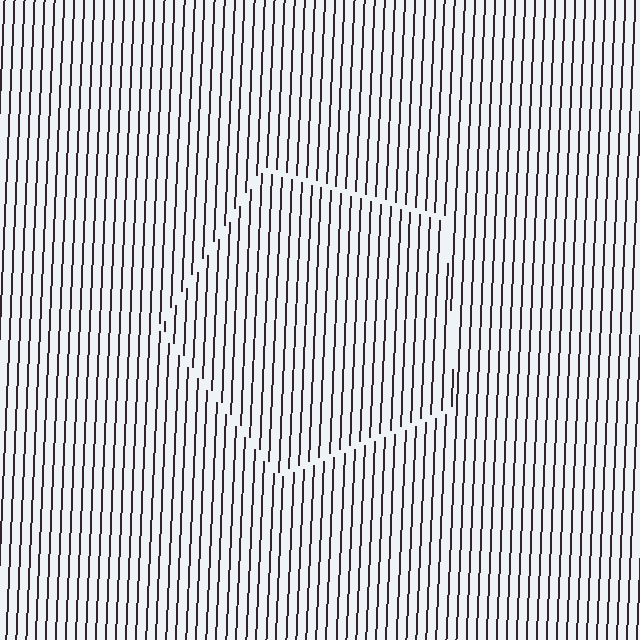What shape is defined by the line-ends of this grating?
An illusory pentagon. The interior of the shape contains the same grating, shifted by half a period — the contour is defined by the phase discontinuity where line-ends from the inner and outer gratings abut.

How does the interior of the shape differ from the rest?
The interior of the shape contains the same grating, shifted by half a period — the contour is defined by the phase discontinuity where line-ends from the inner and outer gratings abut.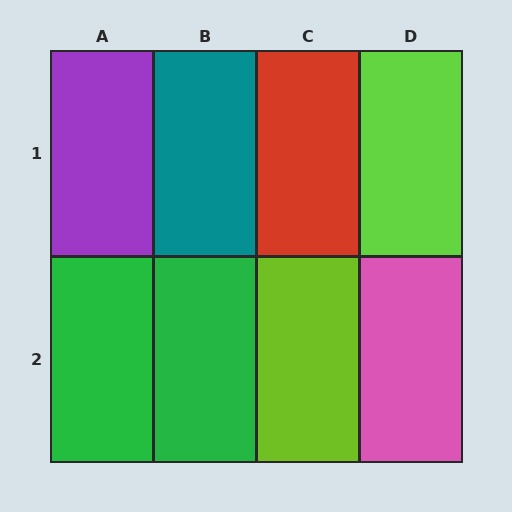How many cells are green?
2 cells are green.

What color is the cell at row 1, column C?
Red.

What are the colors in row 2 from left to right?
Green, green, lime, pink.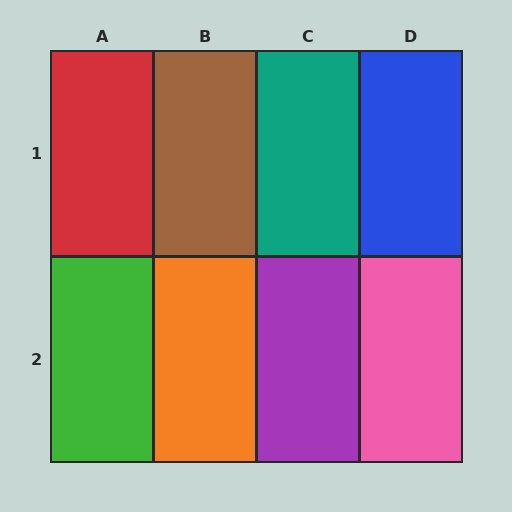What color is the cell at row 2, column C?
Purple.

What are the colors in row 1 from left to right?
Red, brown, teal, blue.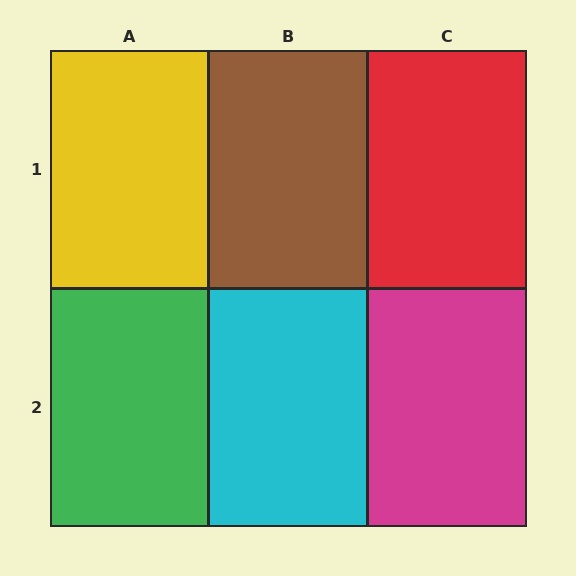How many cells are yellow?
1 cell is yellow.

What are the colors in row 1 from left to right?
Yellow, brown, red.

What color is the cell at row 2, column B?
Cyan.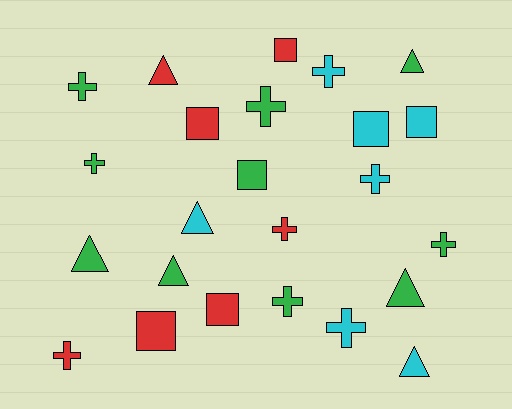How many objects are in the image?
There are 24 objects.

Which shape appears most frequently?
Cross, with 10 objects.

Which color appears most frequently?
Green, with 10 objects.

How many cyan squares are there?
There are 2 cyan squares.